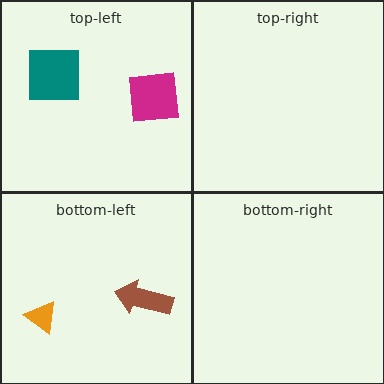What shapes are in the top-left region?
The teal square, the magenta square.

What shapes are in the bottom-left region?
The brown arrow, the orange triangle.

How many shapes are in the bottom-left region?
2.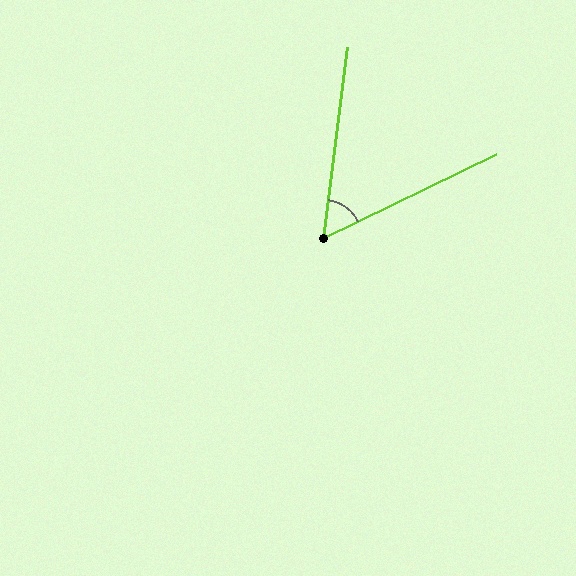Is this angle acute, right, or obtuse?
It is acute.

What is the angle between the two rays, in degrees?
Approximately 57 degrees.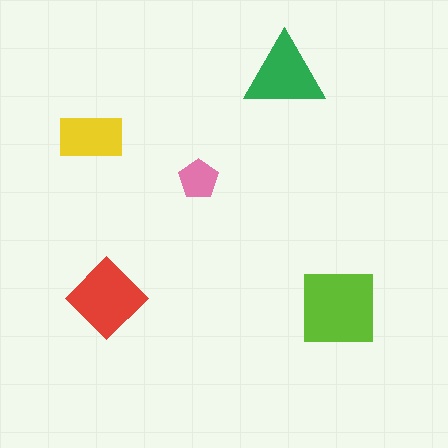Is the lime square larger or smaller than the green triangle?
Larger.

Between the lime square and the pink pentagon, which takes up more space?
The lime square.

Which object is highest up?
The green triangle is topmost.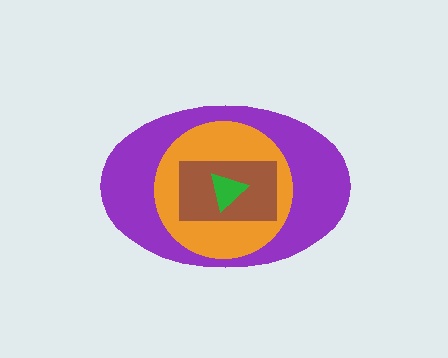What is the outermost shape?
The purple ellipse.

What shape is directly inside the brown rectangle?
The green triangle.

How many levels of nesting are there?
4.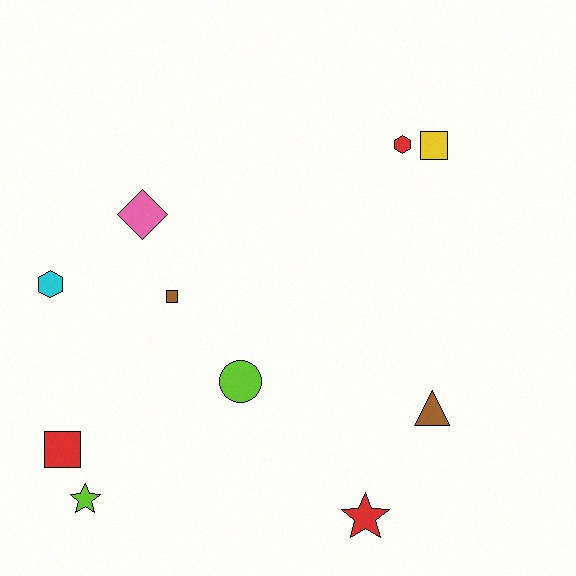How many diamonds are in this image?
There is 1 diamond.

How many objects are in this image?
There are 10 objects.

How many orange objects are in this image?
There are no orange objects.